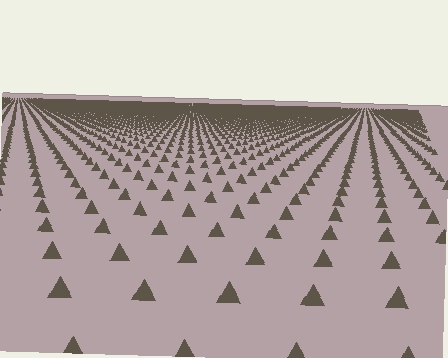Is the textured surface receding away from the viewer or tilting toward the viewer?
The surface is receding away from the viewer. Texture elements get smaller and denser toward the top.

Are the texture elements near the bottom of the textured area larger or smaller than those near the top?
Larger. Near the bottom, elements are closer to the viewer and appear at a bigger on-screen size.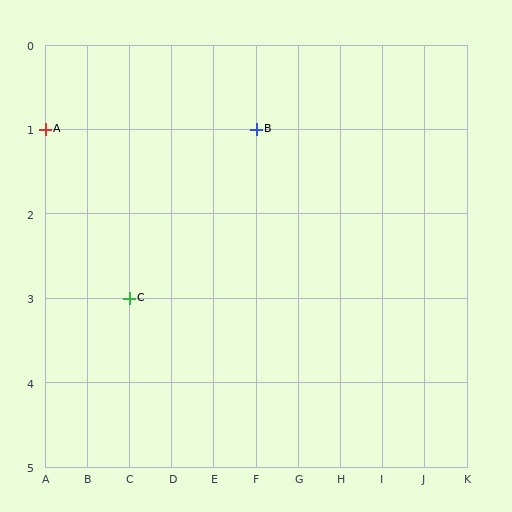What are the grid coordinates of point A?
Point A is at grid coordinates (A, 1).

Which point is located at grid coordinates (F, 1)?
Point B is at (F, 1).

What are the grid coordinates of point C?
Point C is at grid coordinates (C, 3).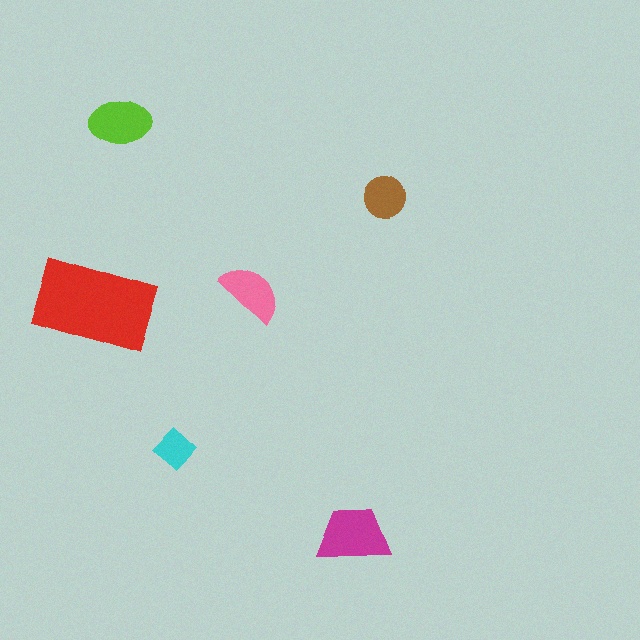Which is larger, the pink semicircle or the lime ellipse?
The lime ellipse.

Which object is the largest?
The red rectangle.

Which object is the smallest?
The cyan diamond.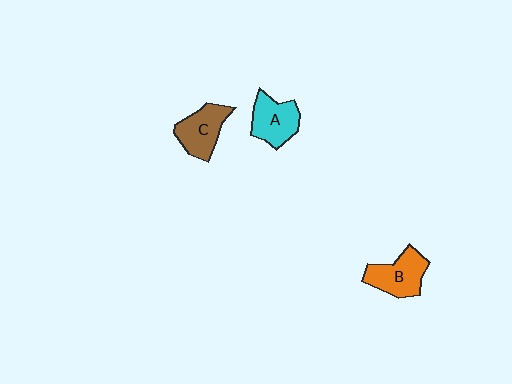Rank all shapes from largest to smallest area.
From largest to smallest: B (orange), C (brown), A (cyan).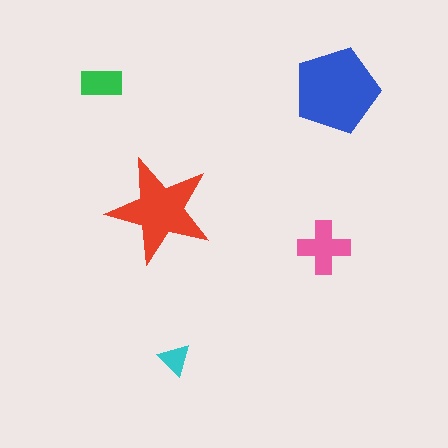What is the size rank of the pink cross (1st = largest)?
3rd.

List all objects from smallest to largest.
The cyan triangle, the green rectangle, the pink cross, the red star, the blue pentagon.